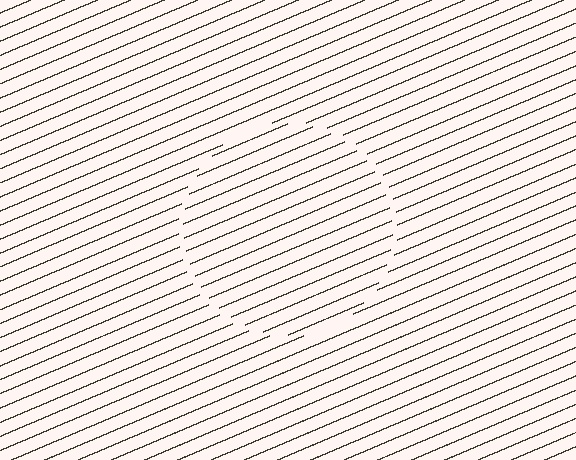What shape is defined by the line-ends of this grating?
An illusory circle. The interior of the shape contains the same grating, shifted by half a period — the contour is defined by the phase discontinuity where line-ends from the inner and outer gratings abut.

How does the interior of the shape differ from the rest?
The interior of the shape contains the same grating, shifted by half a period — the contour is defined by the phase discontinuity where line-ends from the inner and outer gratings abut.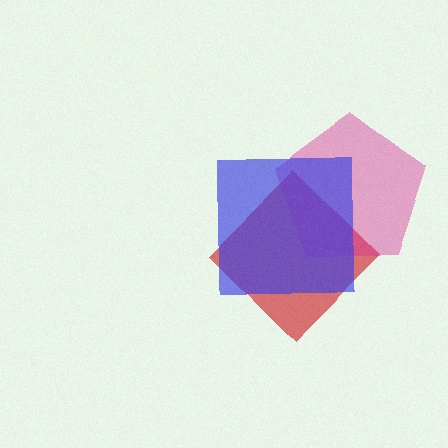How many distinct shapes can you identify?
There are 3 distinct shapes: a red diamond, a magenta pentagon, a blue square.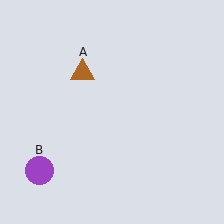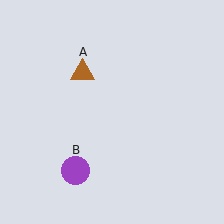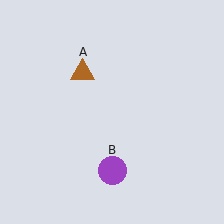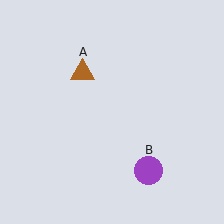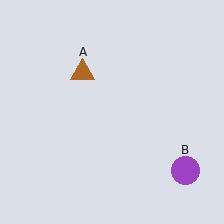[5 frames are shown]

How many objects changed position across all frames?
1 object changed position: purple circle (object B).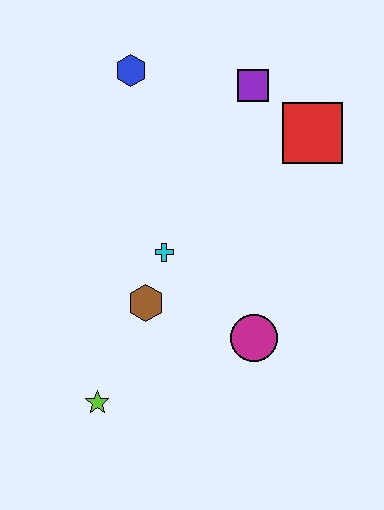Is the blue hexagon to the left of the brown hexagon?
Yes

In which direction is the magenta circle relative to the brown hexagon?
The magenta circle is to the right of the brown hexagon.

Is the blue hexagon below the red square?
No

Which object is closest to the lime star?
The brown hexagon is closest to the lime star.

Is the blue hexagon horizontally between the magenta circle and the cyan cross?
No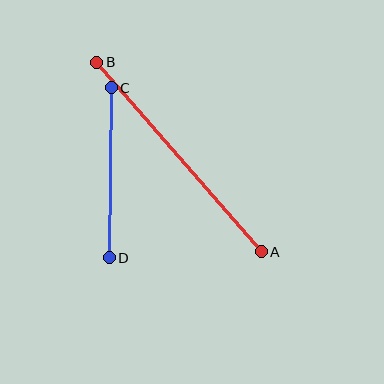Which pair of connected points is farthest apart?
Points A and B are farthest apart.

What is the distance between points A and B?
The distance is approximately 251 pixels.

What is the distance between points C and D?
The distance is approximately 170 pixels.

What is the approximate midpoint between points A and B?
The midpoint is at approximately (179, 157) pixels.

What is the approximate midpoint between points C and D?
The midpoint is at approximately (110, 173) pixels.